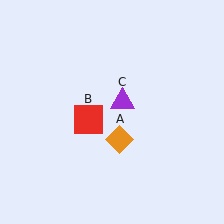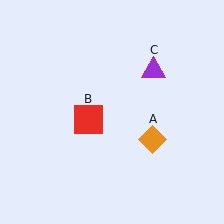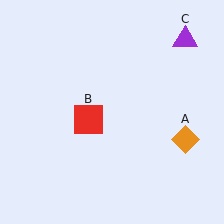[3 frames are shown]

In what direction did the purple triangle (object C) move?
The purple triangle (object C) moved up and to the right.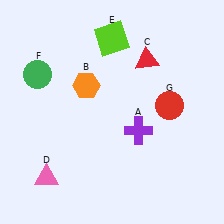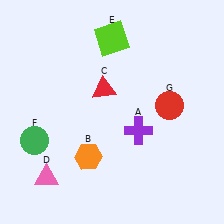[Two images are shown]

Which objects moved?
The objects that moved are: the orange hexagon (B), the red triangle (C), the green circle (F).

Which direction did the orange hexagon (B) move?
The orange hexagon (B) moved down.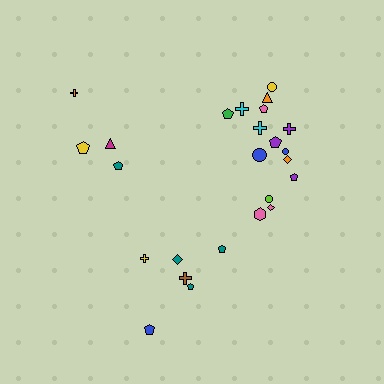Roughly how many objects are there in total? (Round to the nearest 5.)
Roughly 25 objects in total.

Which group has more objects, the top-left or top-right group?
The top-right group.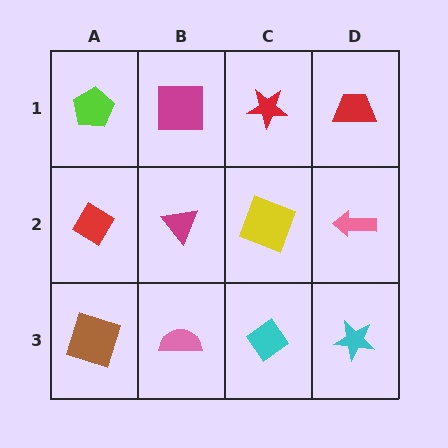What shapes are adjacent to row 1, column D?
A pink arrow (row 2, column D), a red star (row 1, column C).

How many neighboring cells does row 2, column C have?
4.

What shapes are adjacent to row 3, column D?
A pink arrow (row 2, column D), a cyan diamond (row 3, column C).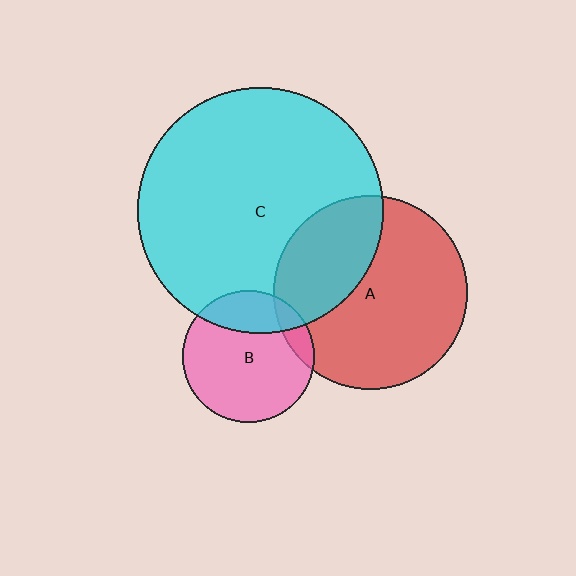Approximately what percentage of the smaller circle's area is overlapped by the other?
Approximately 25%.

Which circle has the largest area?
Circle C (cyan).